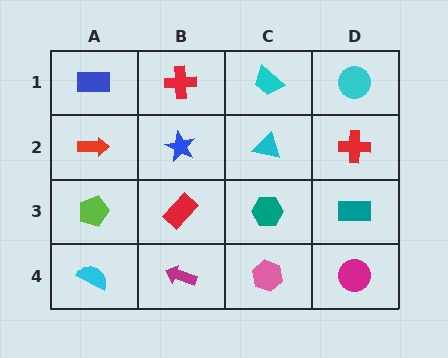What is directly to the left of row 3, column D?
A teal hexagon.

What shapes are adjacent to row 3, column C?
A cyan triangle (row 2, column C), a pink hexagon (row 4, column C), a red rectangle (row 3, column B), a teal rectangle (row 3, column D).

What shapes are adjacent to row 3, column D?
A red cross (row 2, column D), a magenta circle (row 4, column D), a teal hexagon (row 3, column C).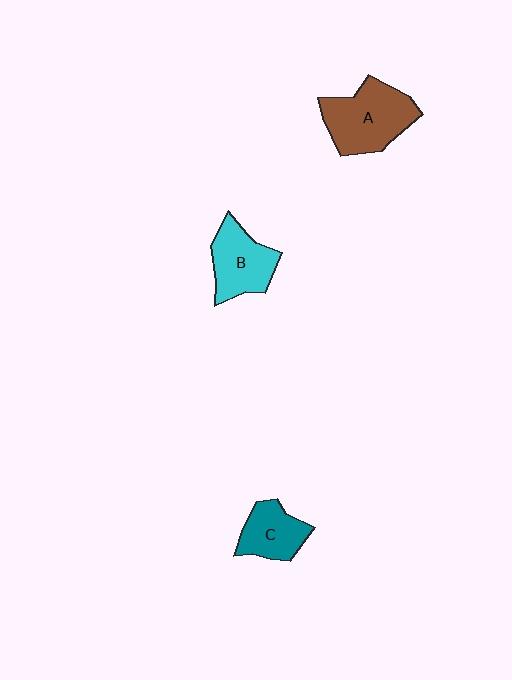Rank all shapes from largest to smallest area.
From largest to smallest: A (brown), B (cyan), C (teal).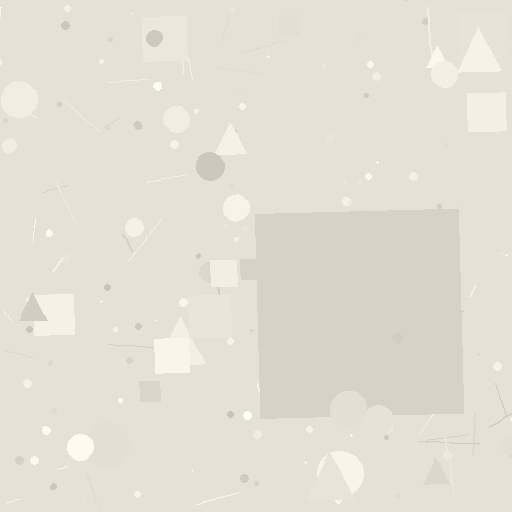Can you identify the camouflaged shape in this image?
The camouflaged shape is a square.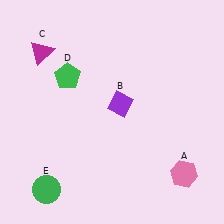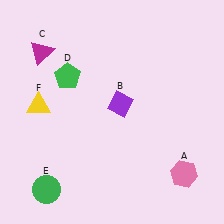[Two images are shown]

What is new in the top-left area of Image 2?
A yellow triangle (F) was added in the top-left area of Image 2.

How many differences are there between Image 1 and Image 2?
There is 1 difference between the two images.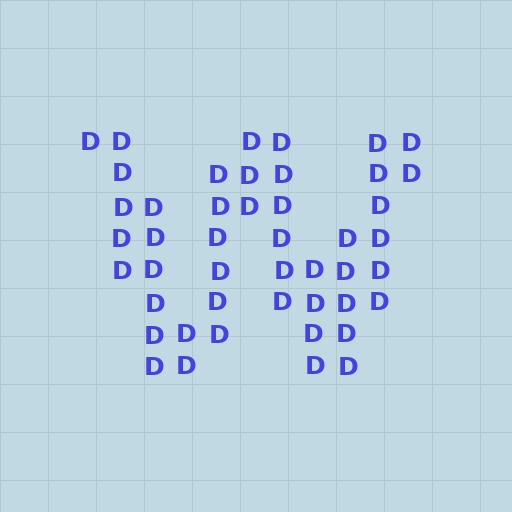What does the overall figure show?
The overall figure shows the letter W.